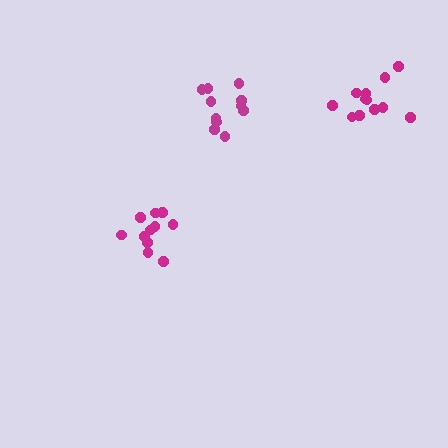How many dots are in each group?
Group 1: 12 dots, Group 2: 11 dots, Group 3: 11 dots (34 total).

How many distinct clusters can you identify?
There are 3 distinct clusters.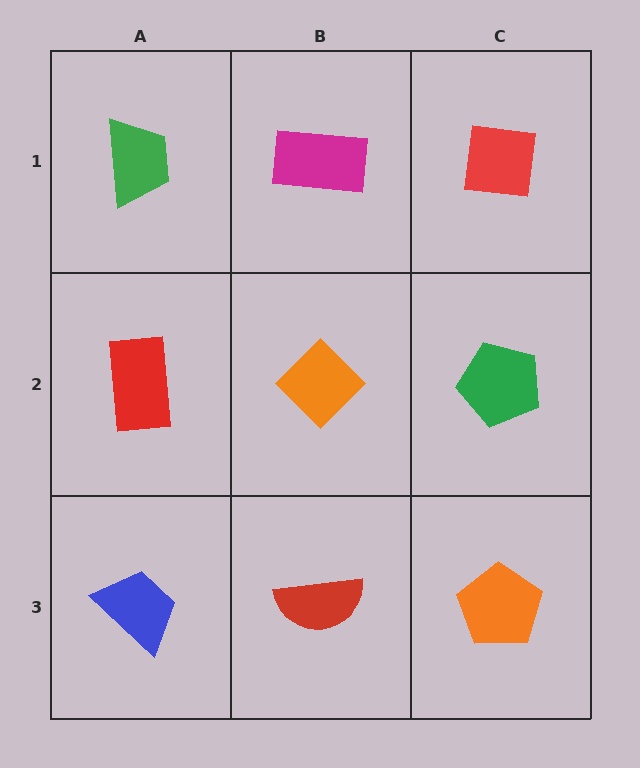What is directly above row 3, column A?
A red rectangle.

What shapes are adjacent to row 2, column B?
A magenta rectangle (row 1, column B), a red semicircle (row 3, column B), a red rectangle (row 2, column A), a green pentagon (row 2, column C).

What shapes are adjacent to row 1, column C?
A green pentagon (row 2, column C), a magenta rectangle (row 1, column B).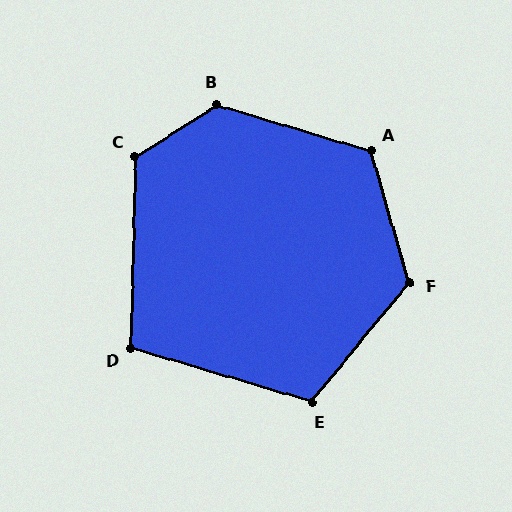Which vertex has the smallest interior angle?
D, at approximately 105 degrees.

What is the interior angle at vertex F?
Approximately 124 degrees (obtuse).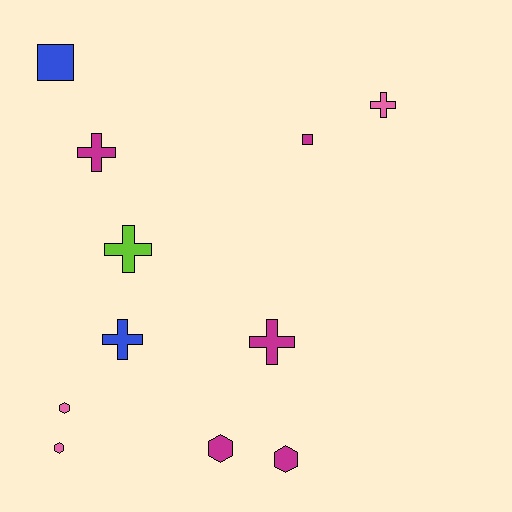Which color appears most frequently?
Magenta, with 5 objects.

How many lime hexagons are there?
There are no lime hexagons.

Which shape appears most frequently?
Cross, with 5 objects.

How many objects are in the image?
There are 11 objects.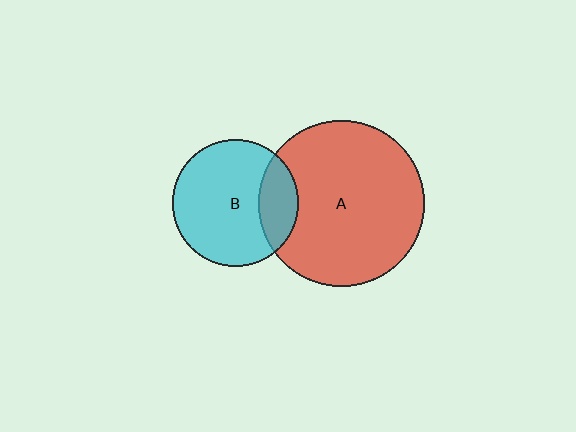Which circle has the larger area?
Circle A (red).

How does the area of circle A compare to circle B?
Approximately 1.7 times.